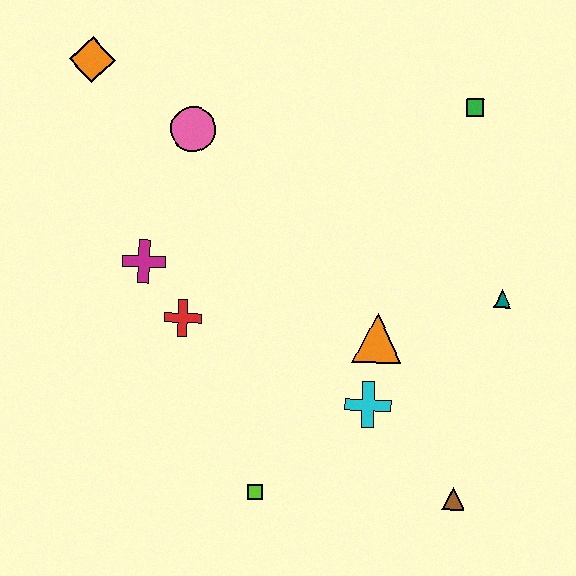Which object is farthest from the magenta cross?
The brown triangle is farthest from the magenta cross.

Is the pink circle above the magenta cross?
Yes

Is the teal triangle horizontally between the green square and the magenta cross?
No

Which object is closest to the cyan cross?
The orange triangle is closest to the cyan cross.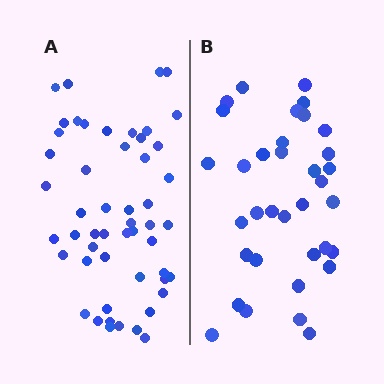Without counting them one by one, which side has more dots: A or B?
Region A (the left region) has more dots.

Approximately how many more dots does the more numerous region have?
Region A has approximately 15 more dots than region B.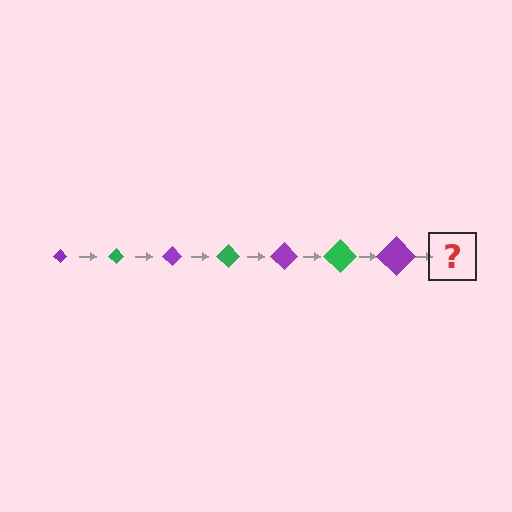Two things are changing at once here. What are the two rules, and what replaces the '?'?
The two rules are that the diamond grows larger each step and the color cycles through purple and green. The '?' should be a green diamond, larger than the previous one.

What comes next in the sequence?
The next element should be a green diamond, larger than the previous one.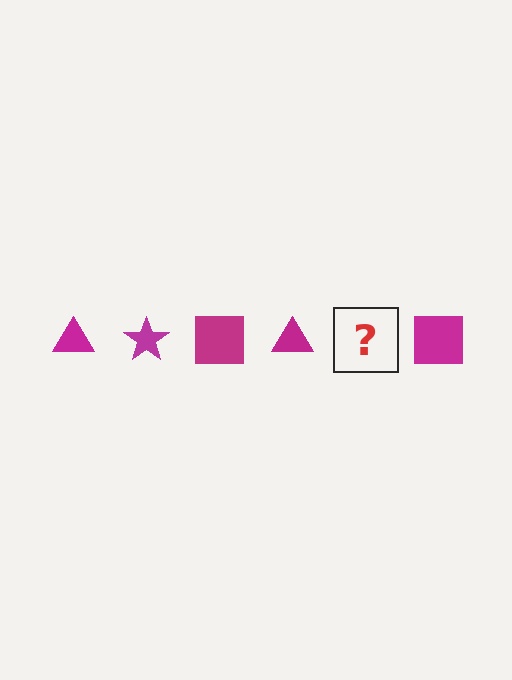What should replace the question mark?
The question mark should be replaced with a magenta star.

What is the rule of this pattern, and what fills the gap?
The rule is that the pattern cycles through triangle, star, square shapes in magenta. The gap should be filled with a magenta star.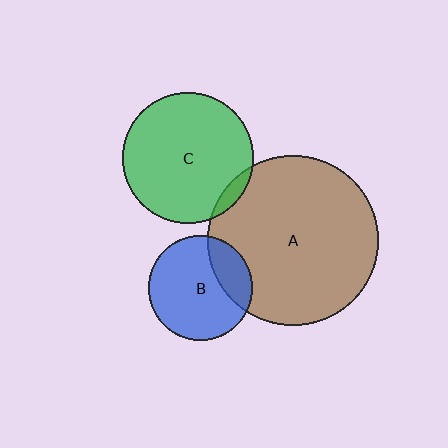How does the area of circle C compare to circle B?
Approximately 1.6 times.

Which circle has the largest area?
Circle A (brown).